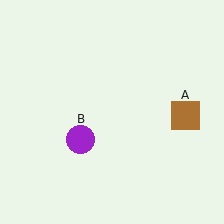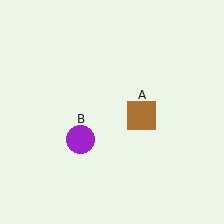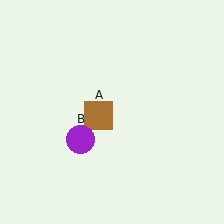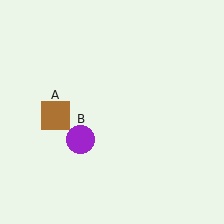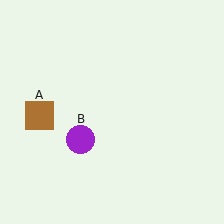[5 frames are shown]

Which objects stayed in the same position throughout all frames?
Purple circle (object B) remained stationary.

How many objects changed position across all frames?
1 object changed position: brown square (object A).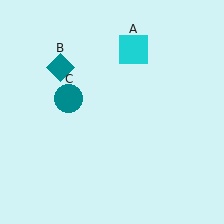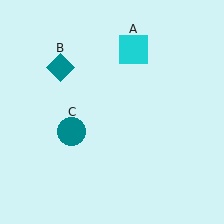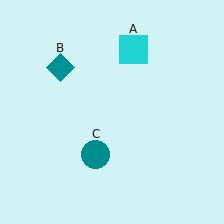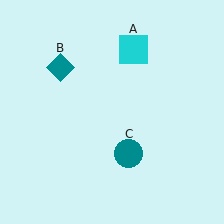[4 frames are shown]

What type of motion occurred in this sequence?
The teal circle (object C) rotated counterclockwise around the center of the scene.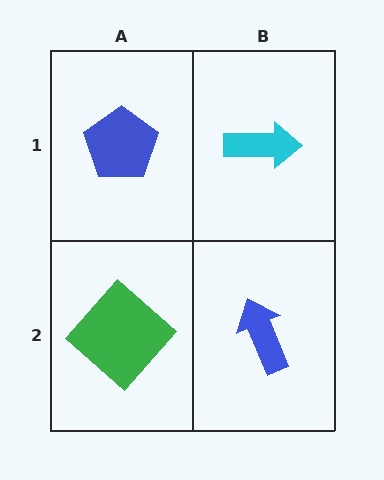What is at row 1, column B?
A cyan arrow.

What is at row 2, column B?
A blue arrow.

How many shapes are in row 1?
2 shapes.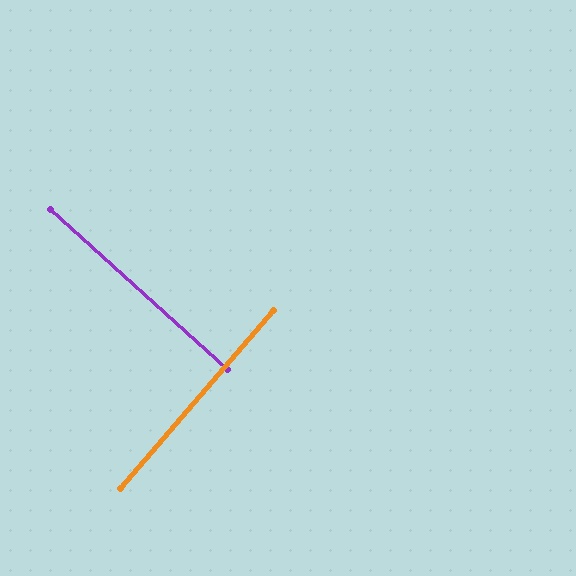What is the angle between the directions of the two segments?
Approximately 88 degrees.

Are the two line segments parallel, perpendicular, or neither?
Perpendicular — they meet at approximately 88°.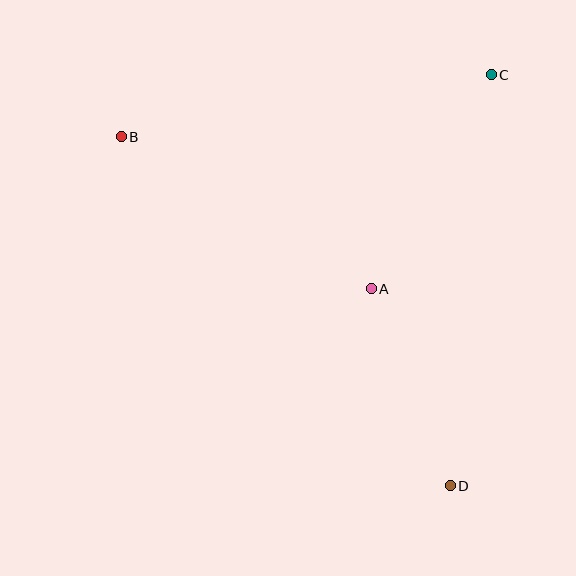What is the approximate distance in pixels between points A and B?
The distance between A and B is approximately 293 pixels.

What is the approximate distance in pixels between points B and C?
The distance between B and C is approximately 375 pixels.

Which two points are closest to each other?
Points A and D are closest to each other.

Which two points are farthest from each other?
Points B and D are farthest from each other.